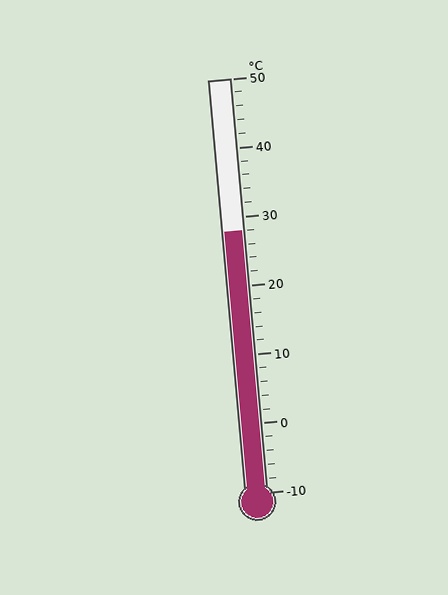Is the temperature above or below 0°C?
The temperature is above 0°C.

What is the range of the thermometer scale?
The thermometer scale ranges from -10°C to 50°C.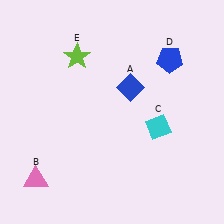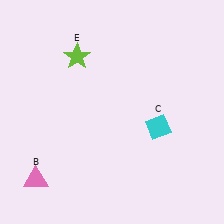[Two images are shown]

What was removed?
The blue pentagon (D), the blue diamond (A) were removed in Image 2.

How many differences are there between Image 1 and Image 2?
There are 2 differences between the two images.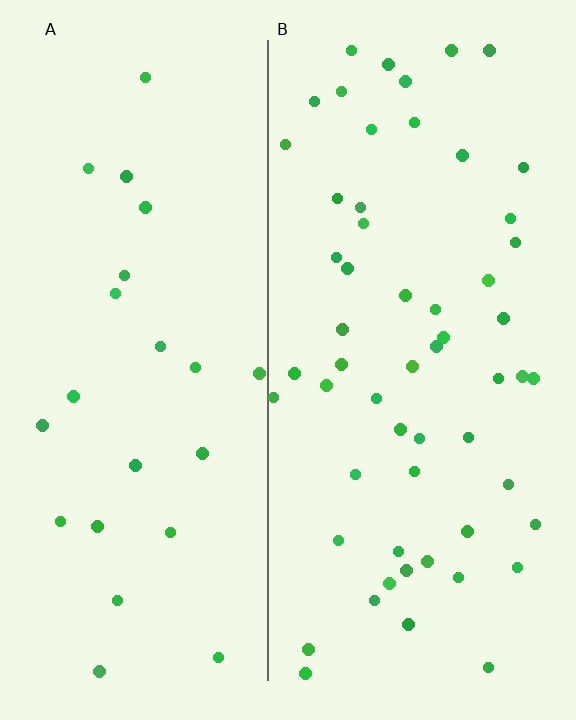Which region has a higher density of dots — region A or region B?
B (the right).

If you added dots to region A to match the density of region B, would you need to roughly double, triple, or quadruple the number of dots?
Approximately double.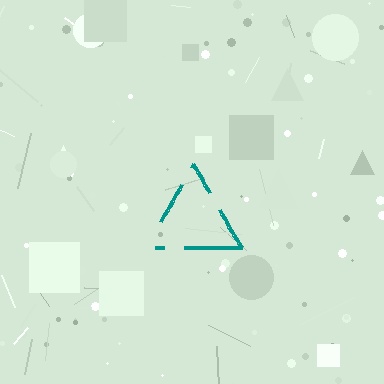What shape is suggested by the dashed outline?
The dashed outline suggests a triangle.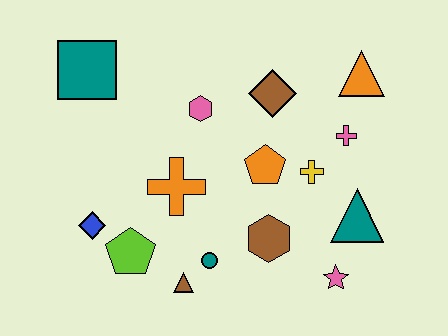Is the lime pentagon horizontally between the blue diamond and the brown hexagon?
Yes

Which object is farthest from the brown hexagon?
The teal square is farthest from the brown hexagon.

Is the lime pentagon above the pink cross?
No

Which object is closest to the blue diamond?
The lime pentagon is closest to the blue diamond.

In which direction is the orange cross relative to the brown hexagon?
The orange cross is to the left of the brown hexagon.